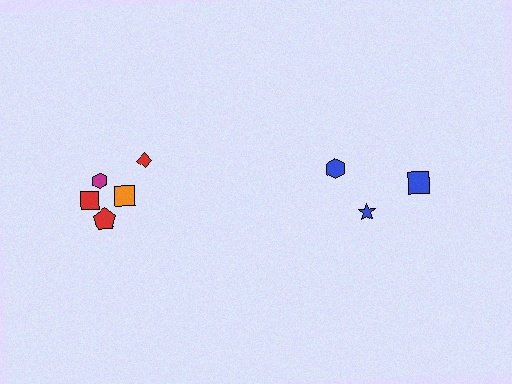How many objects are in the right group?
There are 3 objects.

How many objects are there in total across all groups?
There are 8 objects.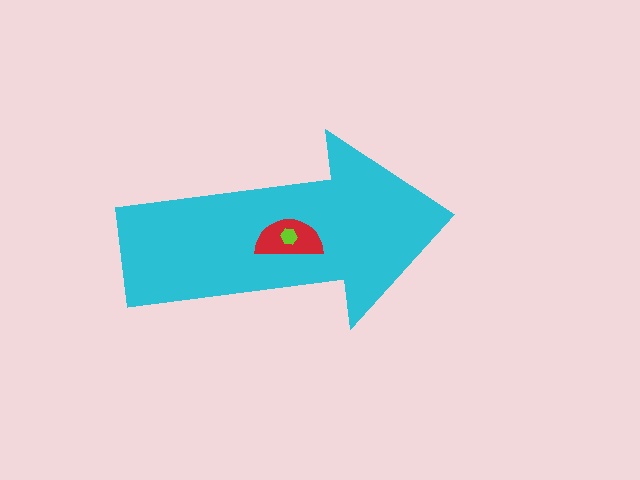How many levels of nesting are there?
3.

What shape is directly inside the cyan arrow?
The red semicircle.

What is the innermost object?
The lime hexagon.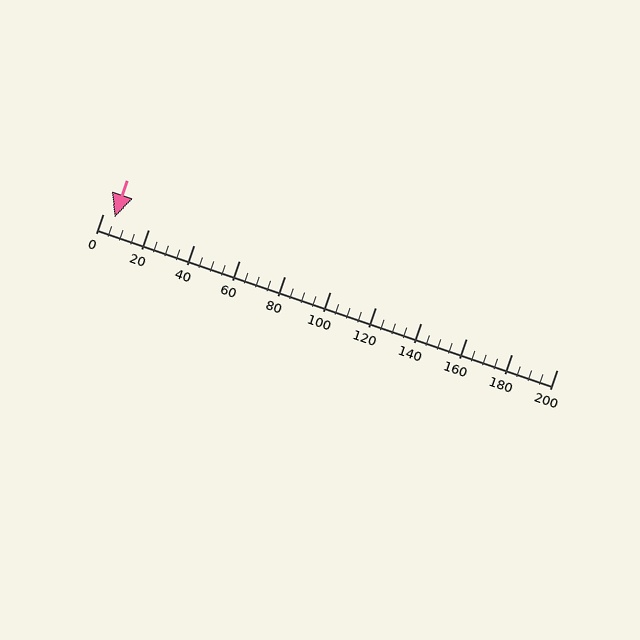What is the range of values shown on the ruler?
The ruler shows values from 0 to 200.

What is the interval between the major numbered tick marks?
The major tick marks are spaced 20 units apart.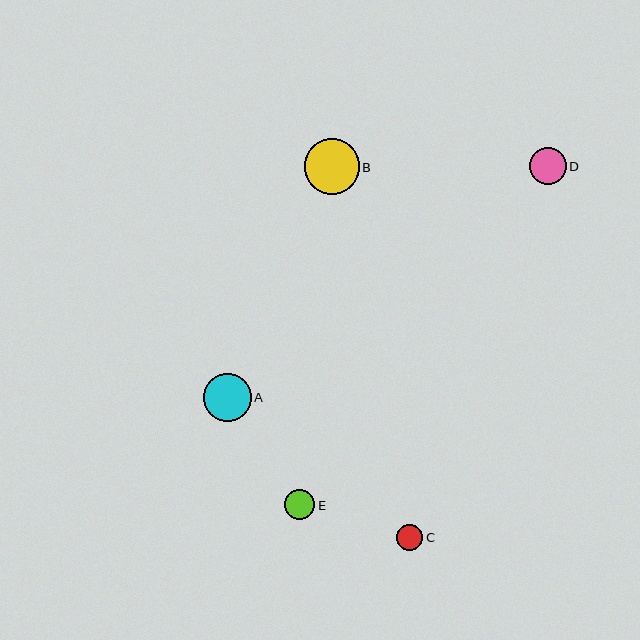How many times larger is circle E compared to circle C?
Circle E is approximately 1.2 times the size of circle C.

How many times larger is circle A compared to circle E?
Circle A is approximately 1.6 times the size of circle E.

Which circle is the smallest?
Circle C is the smallest with a size of approximately 26 pixels.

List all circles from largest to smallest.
From largest to smallest: B, A, D, E, C.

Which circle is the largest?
Circle B is the largest with a size of approximately 55 pixels.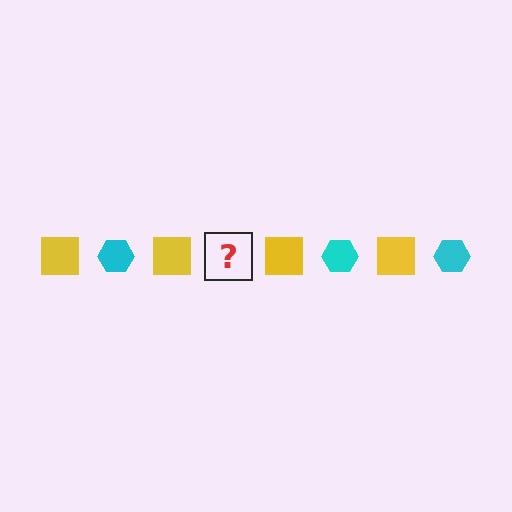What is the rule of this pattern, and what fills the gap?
The rule is that the pattern alternates between yellow square and cyan hexagon. The gap should be filled with a cyan hexagon.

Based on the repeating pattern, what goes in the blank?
The blank should be a cyan hexagon.